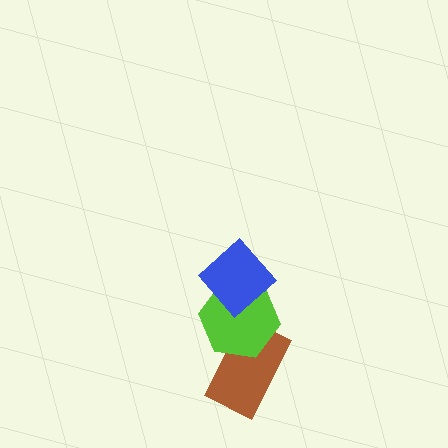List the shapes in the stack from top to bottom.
From top to bottom: the blue diamond, the lime hexagon, the brown rectangle.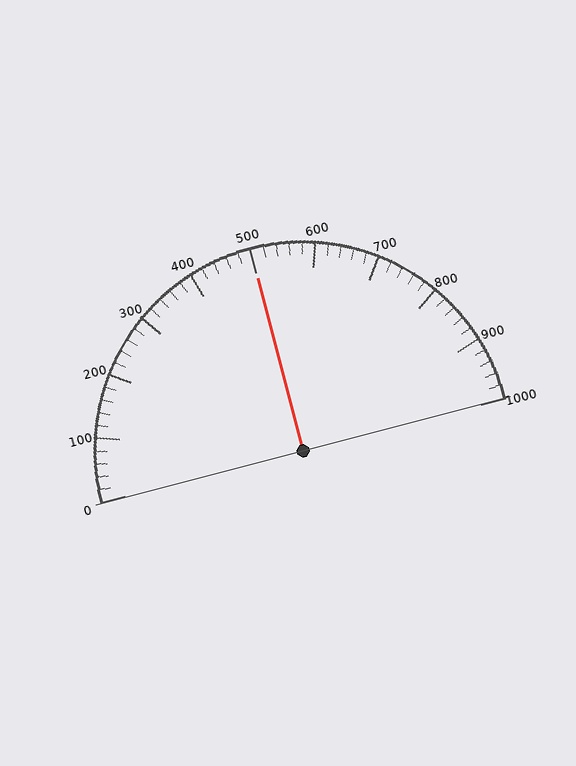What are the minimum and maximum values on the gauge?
The gauge ranges from 0 to 1000.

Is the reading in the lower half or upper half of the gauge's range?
The reading is in the upper half of the range (0 to 1000).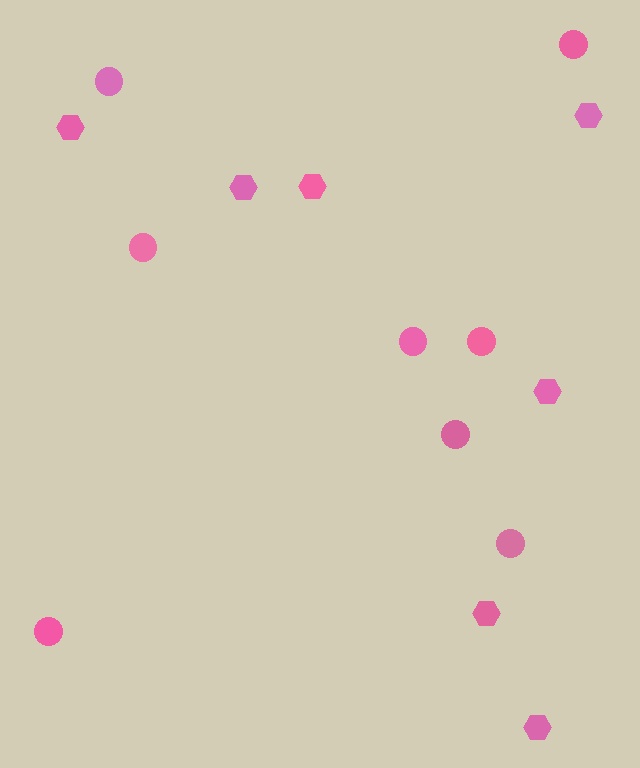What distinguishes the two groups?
There are 2 groups: one group of circles (8) and one group of hexagons (7).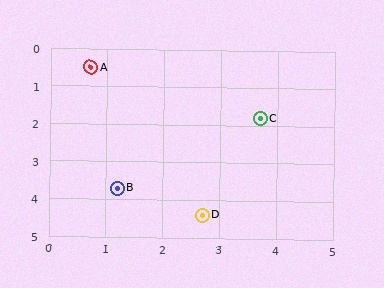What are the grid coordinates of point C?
Point C is at approximately (3.7, 1.8).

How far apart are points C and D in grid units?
Points C and D are about 2.8 grid units apart.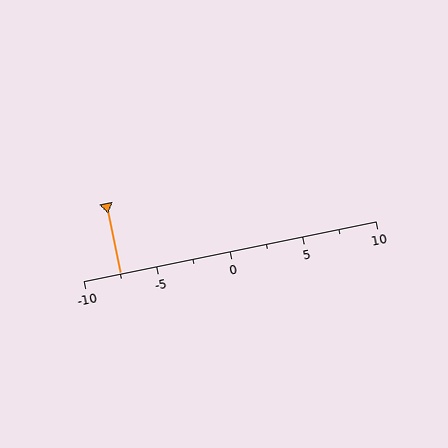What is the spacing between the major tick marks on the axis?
The major ticks are spaced 5 apart.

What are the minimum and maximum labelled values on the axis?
The axis runs from -10 to 10.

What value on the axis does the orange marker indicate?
The marker indicates approximately -7.5.